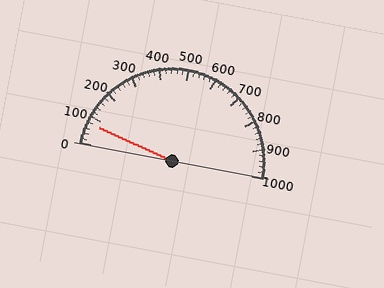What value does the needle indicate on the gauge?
The needle indicates approximately 80.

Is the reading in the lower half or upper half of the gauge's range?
The reading is in the lower half of the range (0 to 1000).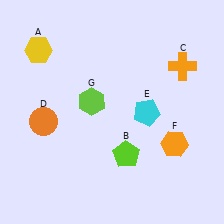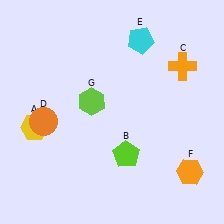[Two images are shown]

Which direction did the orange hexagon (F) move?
The orange hexagon (F) moved down.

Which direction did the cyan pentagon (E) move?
The cyan pentagon (E) moved up.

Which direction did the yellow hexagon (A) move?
The yellow hexagon (A) moved down.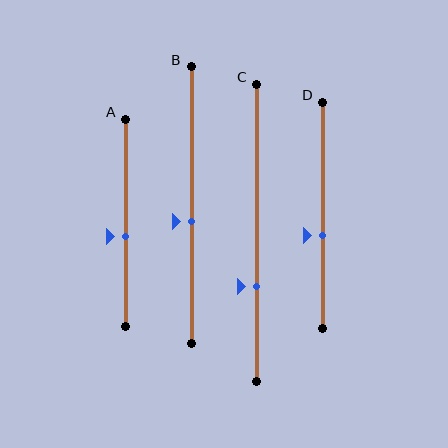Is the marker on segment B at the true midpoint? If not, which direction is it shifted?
No, the marker on segment B is shifted downward by about 6% of the segment length.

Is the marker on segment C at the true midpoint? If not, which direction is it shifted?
No, the marker on segment C is shifted downward by about 18% of the segment length.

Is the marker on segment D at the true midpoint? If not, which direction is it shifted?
No, the marker on segment D is shifted downward by about 9% of the segment length.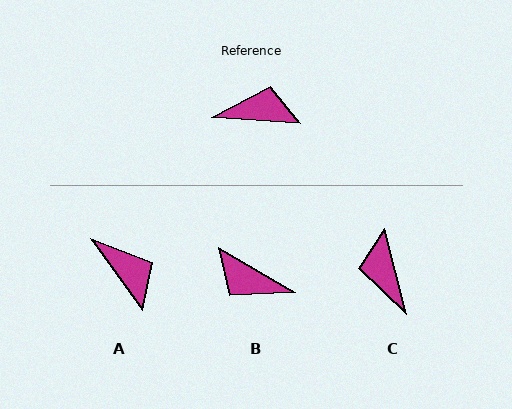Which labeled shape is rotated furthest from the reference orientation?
B, about 154 degrees away.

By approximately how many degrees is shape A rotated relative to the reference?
Approximately 50 degrees clockwise.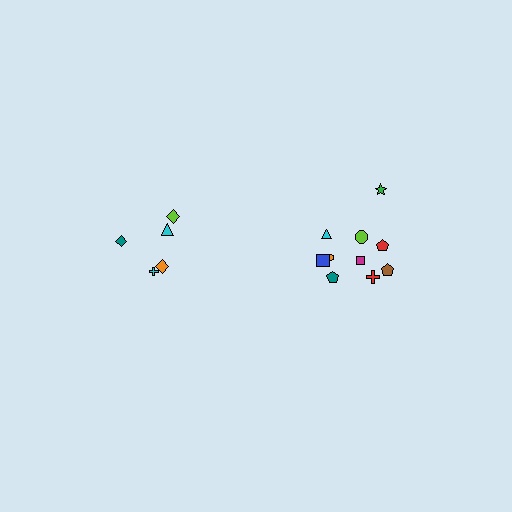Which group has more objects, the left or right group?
The right group.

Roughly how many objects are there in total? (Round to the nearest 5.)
Roughly 15 objects in total.